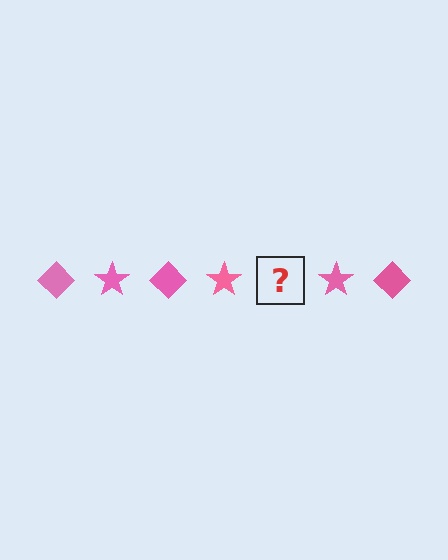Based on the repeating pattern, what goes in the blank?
The blank should be a pink diamond.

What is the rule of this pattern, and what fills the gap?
The rule is that the pattern cycles through diamond, star shapes in pink. The gap should be filled with a pink diamond.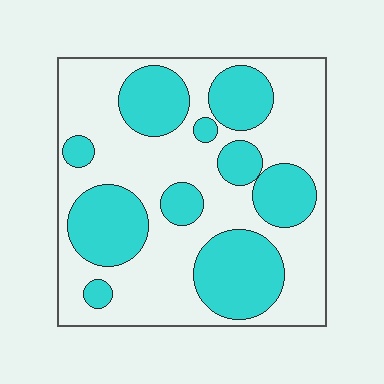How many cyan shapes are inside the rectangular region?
10.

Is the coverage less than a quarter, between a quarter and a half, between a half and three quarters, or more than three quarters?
Between a quarter and a half.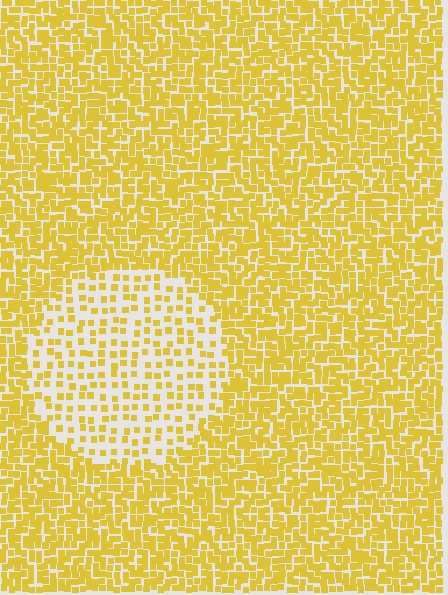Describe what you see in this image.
The image contains small yellow elements arranged at two different densities. A circle-shaped region is visible where the elements are less densely packed than the surrounding area.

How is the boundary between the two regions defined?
The boundary is defined by a change in element density (approximately 2.3x ratio). All elements are the same color, size, and shape.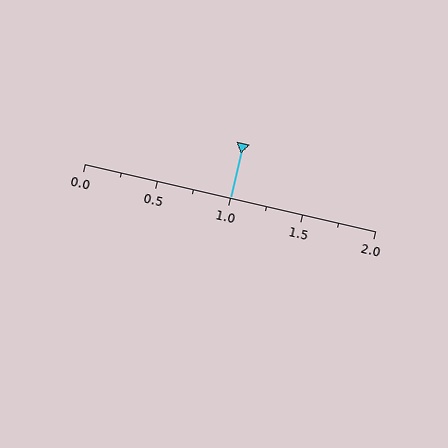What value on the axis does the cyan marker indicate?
The marker indicates approximately 1.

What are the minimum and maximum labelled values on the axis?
The axis runs from 0.0 to 2.0.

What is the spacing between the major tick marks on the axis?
The major ticks are spaced 0.5 apart.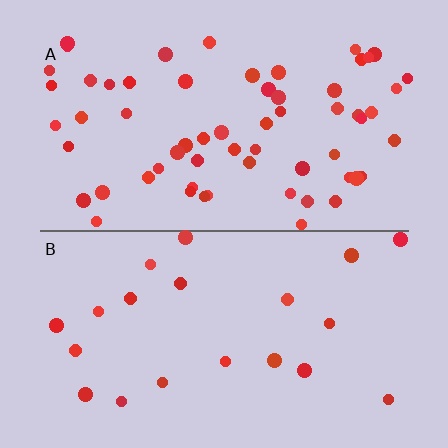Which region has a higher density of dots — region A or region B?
A (the top).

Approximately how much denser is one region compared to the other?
Approximately 3.0× — region A over region B.